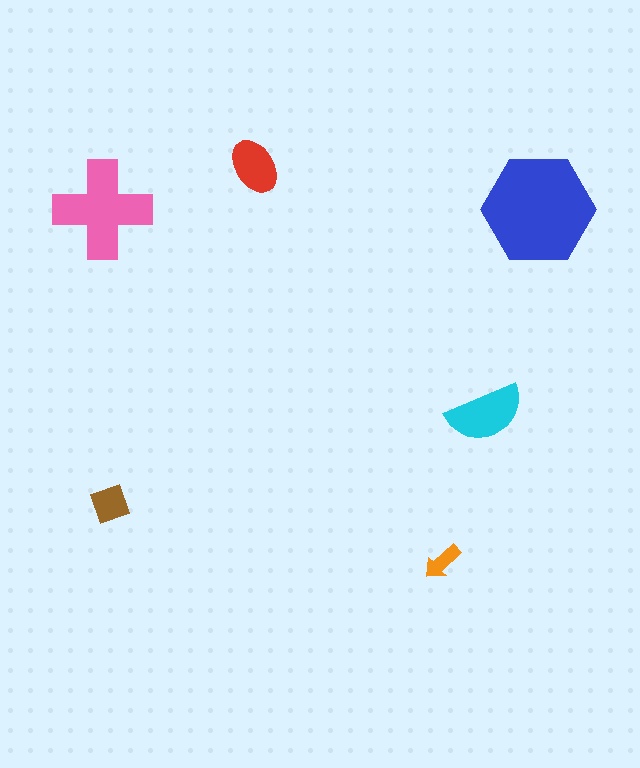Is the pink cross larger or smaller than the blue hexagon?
Smaller.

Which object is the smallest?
The orange arrow.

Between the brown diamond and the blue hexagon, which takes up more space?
The blue hexagon.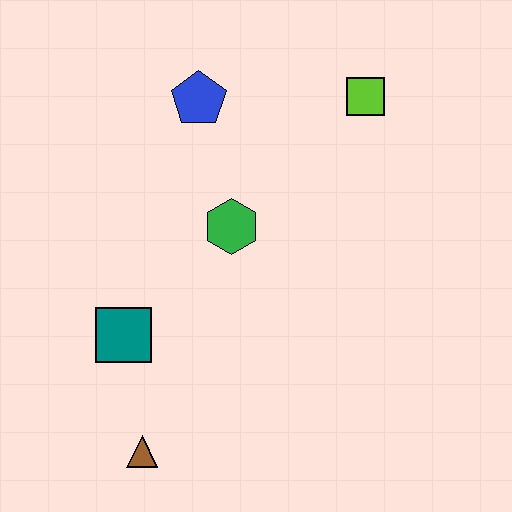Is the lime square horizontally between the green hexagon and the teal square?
No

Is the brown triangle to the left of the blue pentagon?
Yes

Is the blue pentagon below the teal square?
No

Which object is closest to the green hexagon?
The blue pentagon is closest to the green hexagon.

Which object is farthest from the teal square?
The lime square is farthest from the teal square.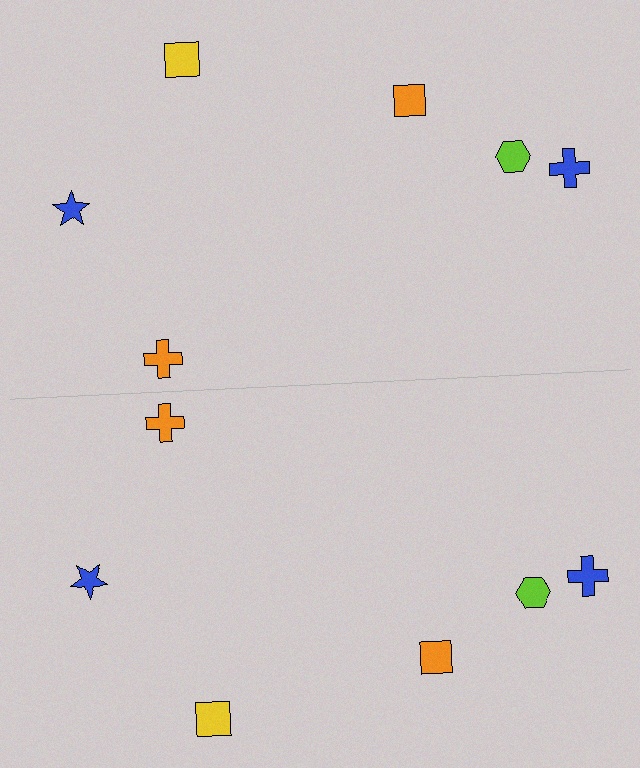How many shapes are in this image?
There are 12 shapes in this image.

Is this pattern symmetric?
Yes, this pattern has bilateral (reflection) symmetry.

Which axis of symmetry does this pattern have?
The pattern has a horizontal axis of symmetry running through the center of the image.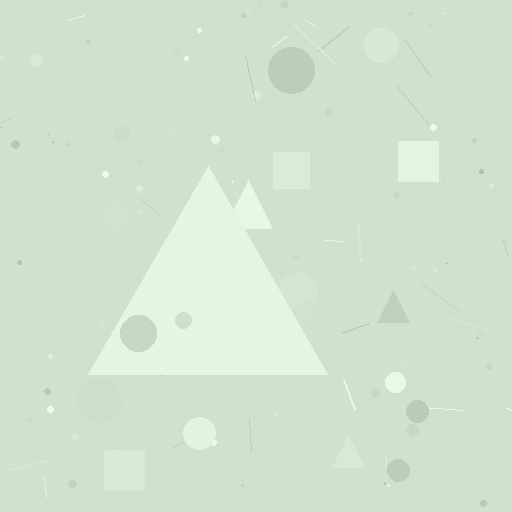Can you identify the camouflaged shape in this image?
The camouflaged shape is a triangle.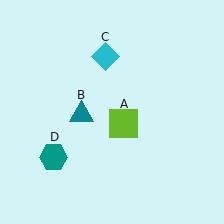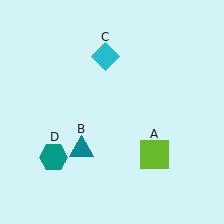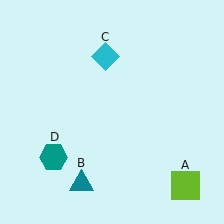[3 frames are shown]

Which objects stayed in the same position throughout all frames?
Cyan diamond (object C) and teal hexagon (object D) remained stationary.